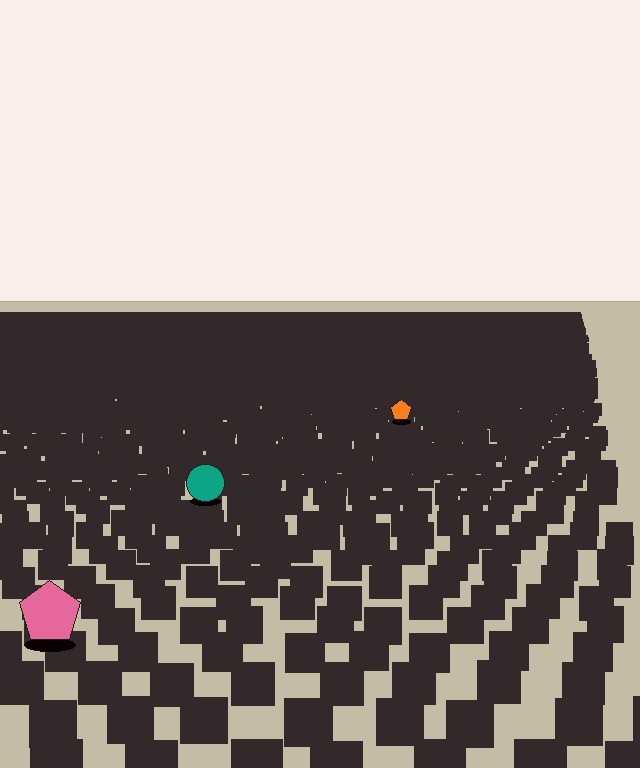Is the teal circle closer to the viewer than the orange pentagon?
Yes. The teal circle is closer — you can tell from the texture gradient: the ground texture is coarser near it.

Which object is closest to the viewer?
The pink pentagon is closest. The texture marks near it are larger and more spread out.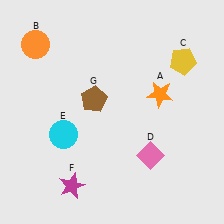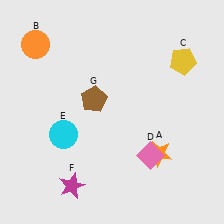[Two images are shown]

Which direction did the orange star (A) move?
The orange star (A) moved down.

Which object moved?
The orange star (A) moved down.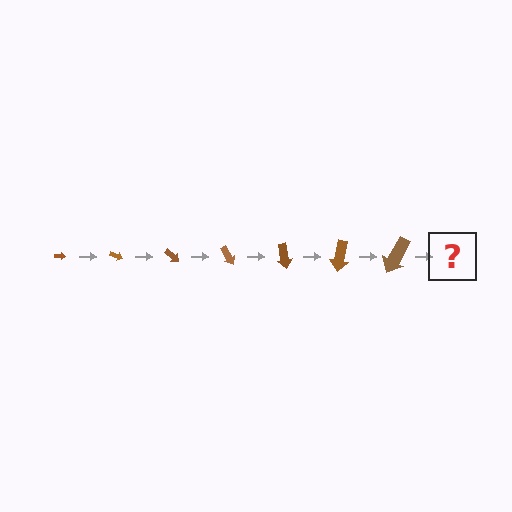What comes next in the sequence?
The next element should be an arrow, larger than the previous one and rotated 140 degrees from the start.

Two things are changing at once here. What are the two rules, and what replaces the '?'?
The two rules are that the arrow grows larger each step and it rotates 20 degrees each step. The '?' should be an arrow, larger than the previous one and rotated 140 degrees from the start.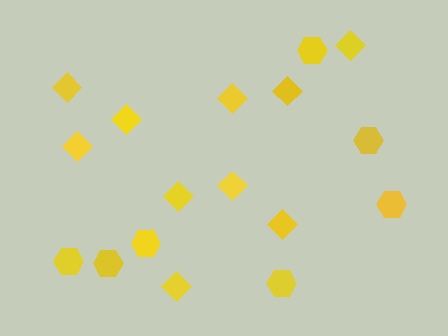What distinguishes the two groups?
There are 2 groups: one group of hexagons (7) and one group of diamonds (10).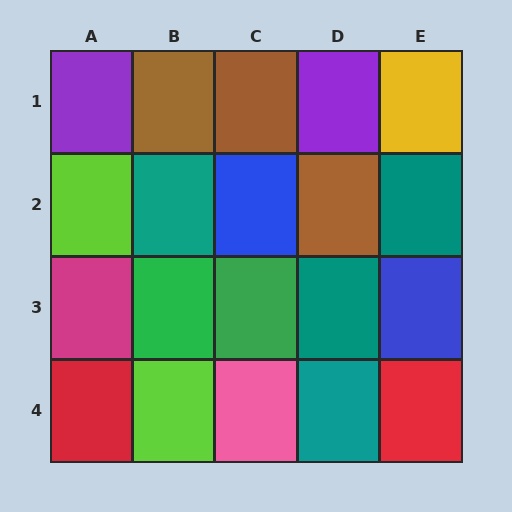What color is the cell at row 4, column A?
Red.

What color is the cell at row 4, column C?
Pink.